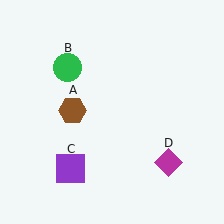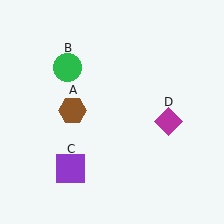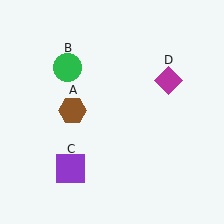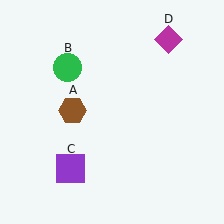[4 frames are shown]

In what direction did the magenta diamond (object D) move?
The magenta diamond (object D) moved up.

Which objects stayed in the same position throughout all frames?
Brown hexagon (object A) and green circle (object B) and purple square (object C) remained stationary.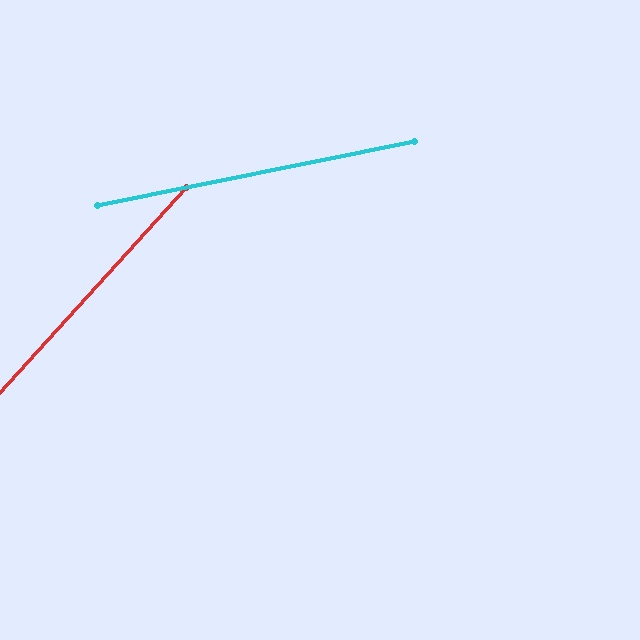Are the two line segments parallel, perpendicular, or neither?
Neither parallel nor perpendicular — they differ by about 36°.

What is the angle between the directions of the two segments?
Approximately 36 degrees.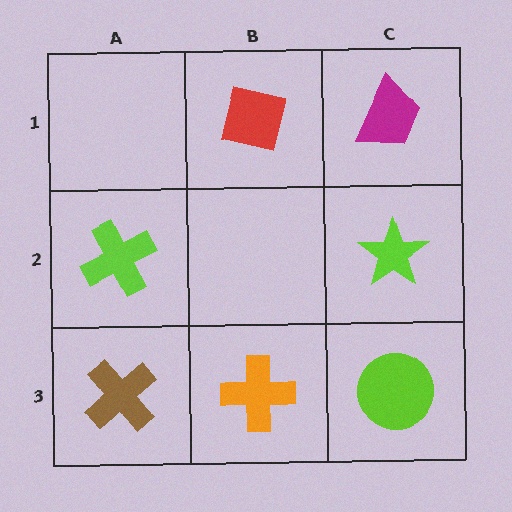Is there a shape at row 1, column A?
No, that cell is empty.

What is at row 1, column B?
A red square.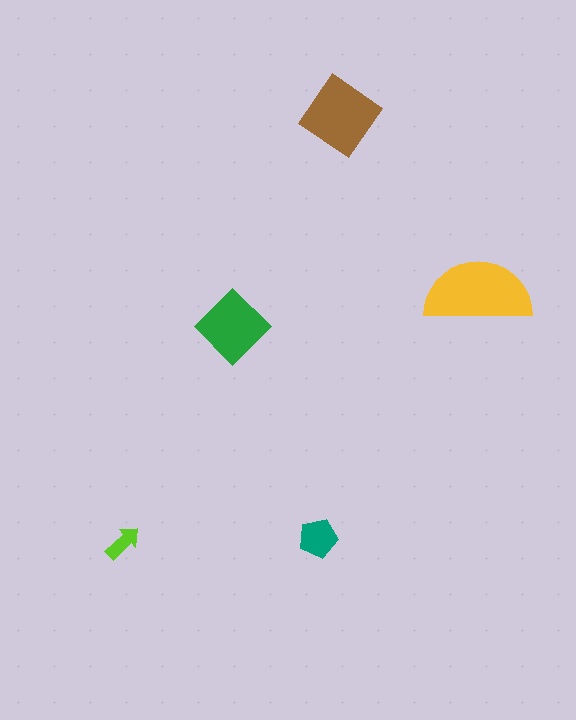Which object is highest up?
The brown diamond is topmost.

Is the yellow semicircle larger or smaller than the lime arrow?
Larger.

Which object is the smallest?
The lime arrow.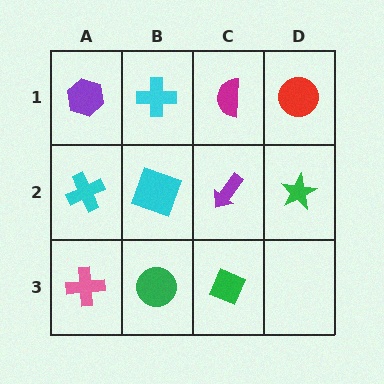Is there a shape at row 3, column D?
No, that cell is empty.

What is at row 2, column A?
A cyan cross.